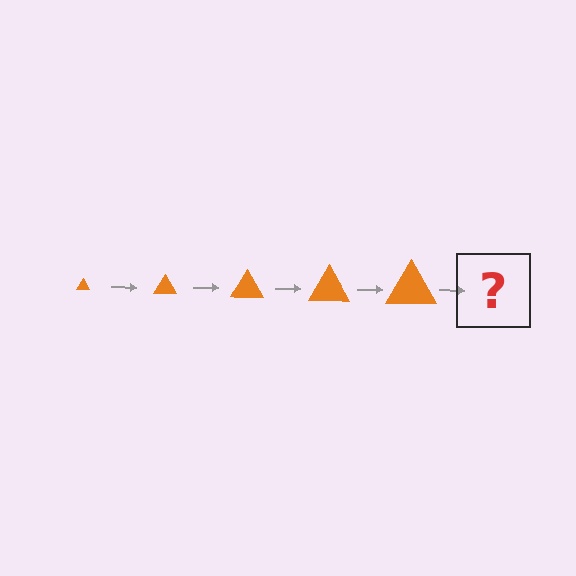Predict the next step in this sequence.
The next step is an orange triangle, larger than the previous one.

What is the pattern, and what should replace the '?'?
The pattern is that the triangle gets progressively larger each step. The '?' should be an orange triangle, larger than the previous one.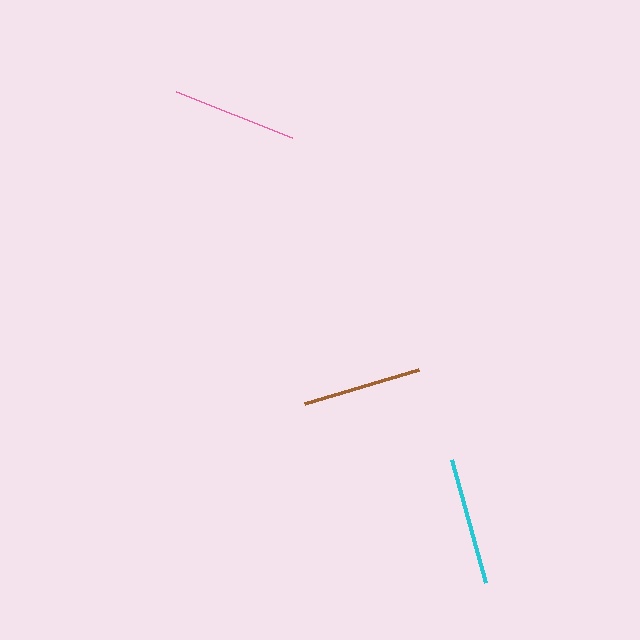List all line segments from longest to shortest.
From longest to shortest: cyan, pink, brown.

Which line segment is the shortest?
The brown line is the shortest at approximately 119 pixels.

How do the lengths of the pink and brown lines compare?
The pink and brown lines are approximately the same length.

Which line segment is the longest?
The cyan line is the longest at approximately 128 pixels.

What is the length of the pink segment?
The pink segment is approximately 125 pixels long.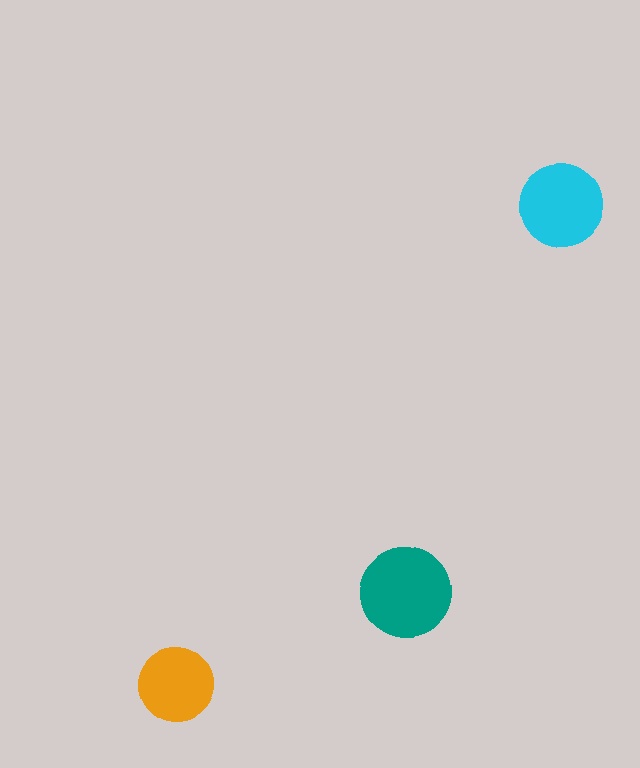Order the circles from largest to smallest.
the teal one, the cyan one, the orange one.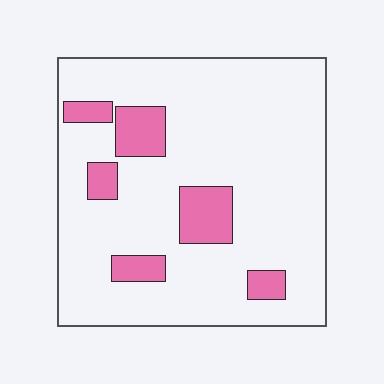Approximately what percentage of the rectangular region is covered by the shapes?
Approximately 15%.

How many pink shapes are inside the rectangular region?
6.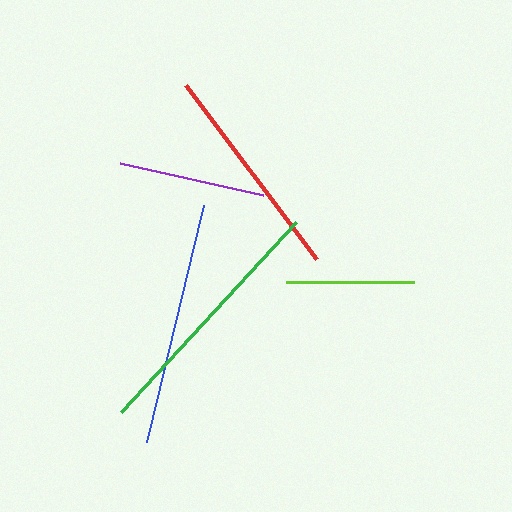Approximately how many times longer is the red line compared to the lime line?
The red line is approximately 1.7 times the length of the lime line.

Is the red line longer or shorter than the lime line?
The red line is longer than the lime line.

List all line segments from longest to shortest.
From longest to shortest: green, blue, red, purple, lime.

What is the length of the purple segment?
The purple segment is approximately 147 pixels long.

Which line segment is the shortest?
The lime line is the shortest at approximately 128 pixels.